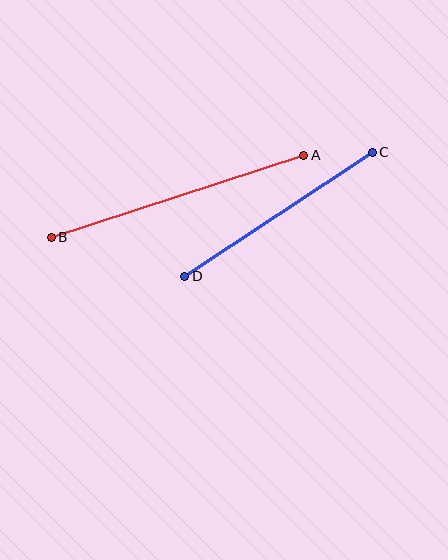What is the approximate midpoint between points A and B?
The midpoint is at approximately (177, 196) pixels.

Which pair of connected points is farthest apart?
Points A and B are farthest apart.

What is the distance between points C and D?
The distance is approximately 225 pixels.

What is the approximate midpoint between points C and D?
The midpoint is at approximately (278, 214) pixels.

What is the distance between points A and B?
The distance is approximately 265 pixels.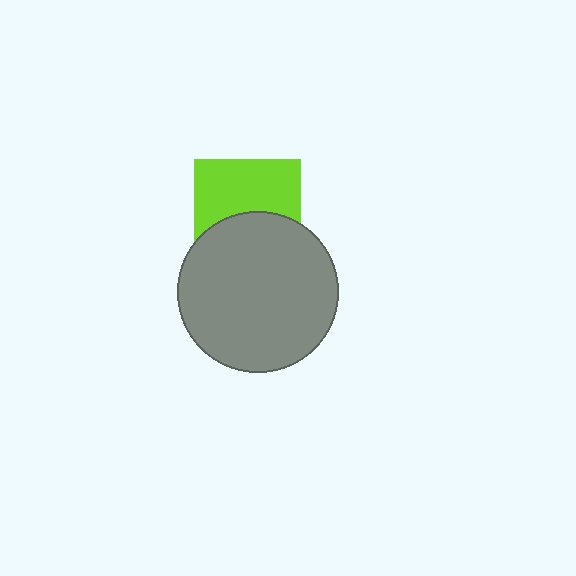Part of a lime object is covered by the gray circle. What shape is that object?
It is a square.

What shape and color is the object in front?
The object in front is a gray circle.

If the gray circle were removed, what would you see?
You would see the complete lime square.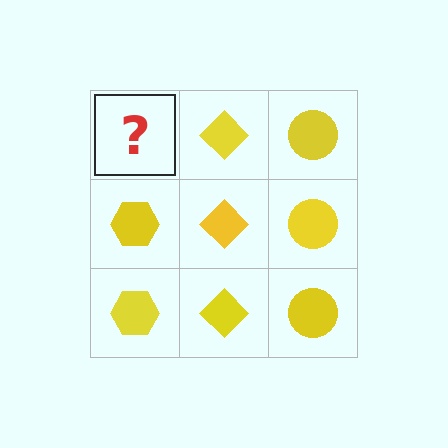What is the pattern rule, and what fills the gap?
The rule is that each column has a consistent shape. The gap should be filled with a yellow hexagon.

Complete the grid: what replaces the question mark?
The question mark should be replaced with a yellow hexagon.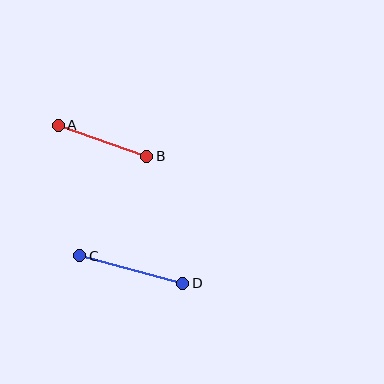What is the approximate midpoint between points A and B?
The midpoint is at approximately (102, 141) pixels.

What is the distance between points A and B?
The distance is approximately 94 pixels.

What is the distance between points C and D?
The distance is approximately 107 pixels.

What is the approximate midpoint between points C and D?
The midpoint is at approximately (131, 270) pixels.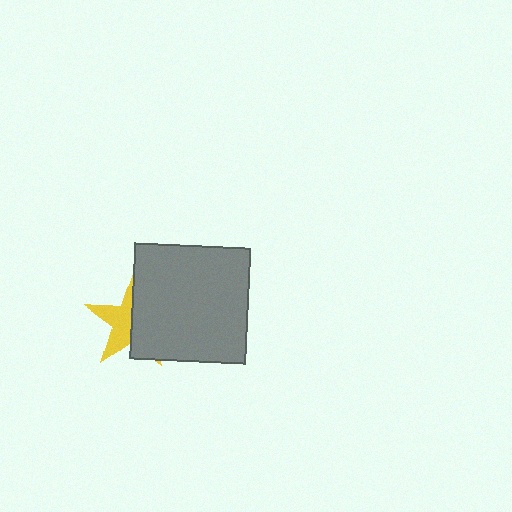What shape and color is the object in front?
The object in front is a gray square.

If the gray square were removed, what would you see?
You would see the complete yellow star.